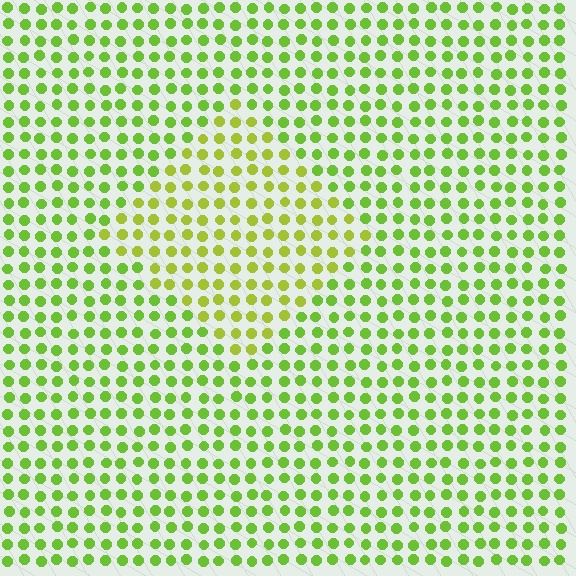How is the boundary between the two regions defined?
The boundary is defined purely by a slight shift in hue (about 24 degrees). Spacing, size, and orientation are identical on both sides.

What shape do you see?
I see a diamond.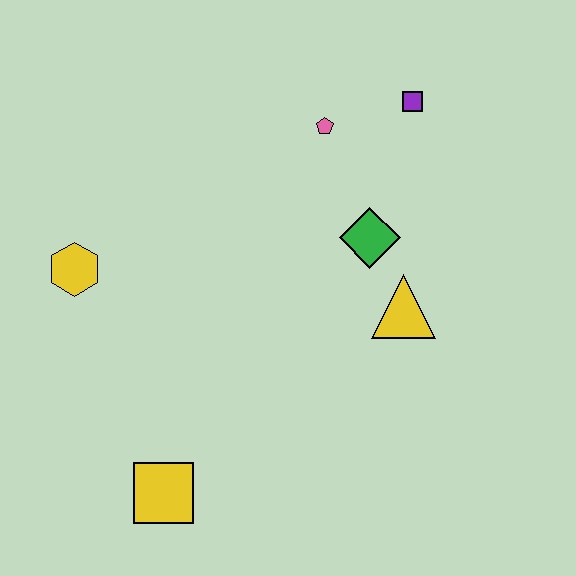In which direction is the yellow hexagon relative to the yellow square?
The yellow hexagon is above the yellow square.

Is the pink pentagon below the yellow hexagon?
No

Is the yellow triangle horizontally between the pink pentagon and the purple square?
Yes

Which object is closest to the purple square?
The pink pentagon is closest to the purple square.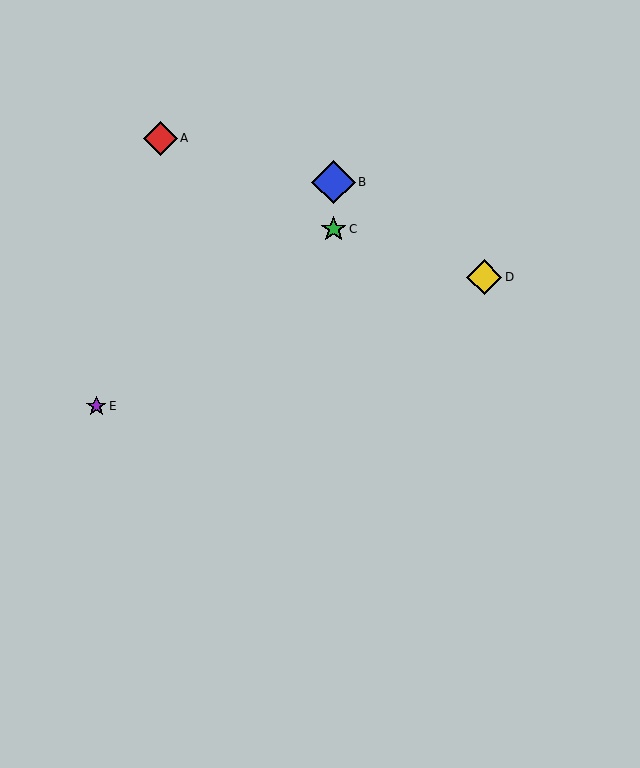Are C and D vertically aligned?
No, C is at x≈334 and D is at x≈484.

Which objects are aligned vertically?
Objects B, C are aligned vertically.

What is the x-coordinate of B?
Object B is at x≈334.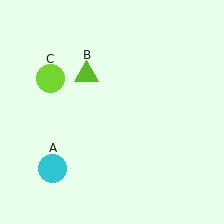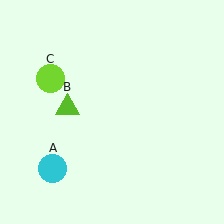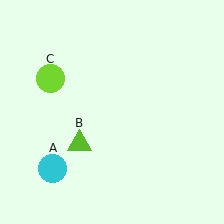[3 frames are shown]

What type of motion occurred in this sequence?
The lime triangle (object B) rotated counterclockwise around the center of the scene.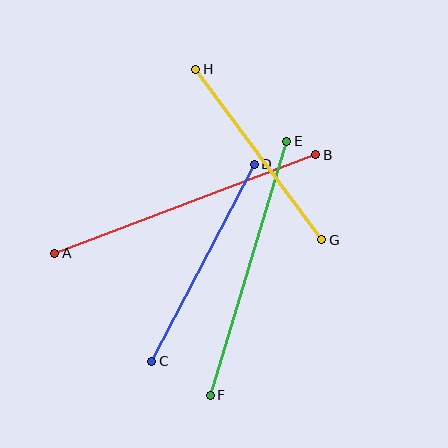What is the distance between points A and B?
The distance is approximately 279 pixels.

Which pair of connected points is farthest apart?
Points A and B are farthest apart.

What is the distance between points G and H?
The distance is approximately 212 pixels.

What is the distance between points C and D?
The distance is approximately 222 pixels.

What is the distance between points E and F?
The distance is approximately 265 pixels.